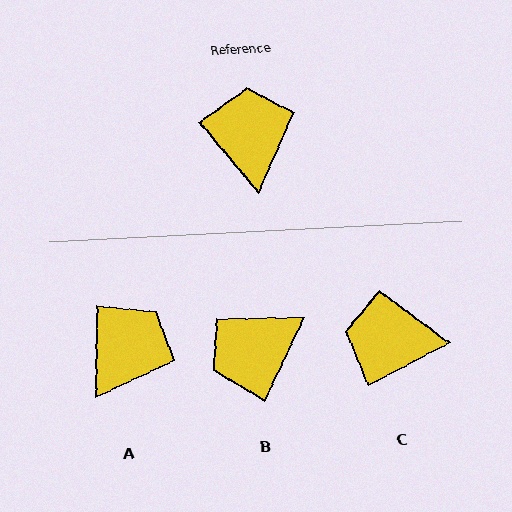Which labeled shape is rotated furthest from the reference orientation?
B, about 115 degrees away.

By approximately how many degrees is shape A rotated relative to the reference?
Approximately 41 degrees clockwise.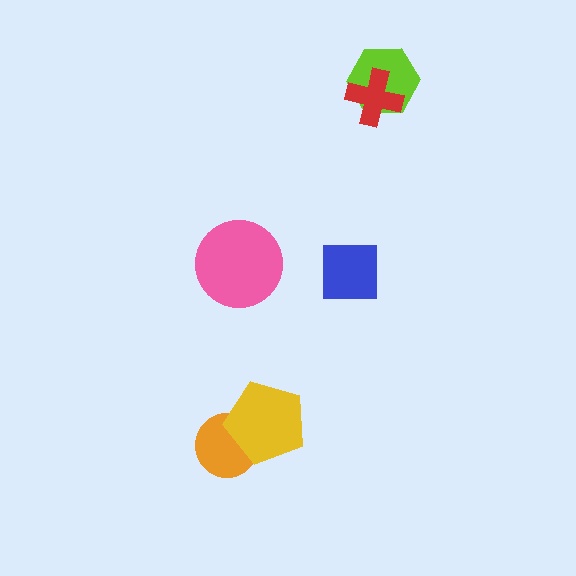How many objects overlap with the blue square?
0 objects overlap with the blue square.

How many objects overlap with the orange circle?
1 object overlaps with the orange circle.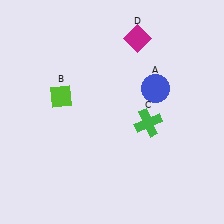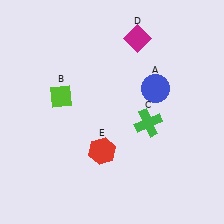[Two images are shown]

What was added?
A red hexagon (E) was added in Image 2.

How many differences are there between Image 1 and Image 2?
There is 1 difference between the two images.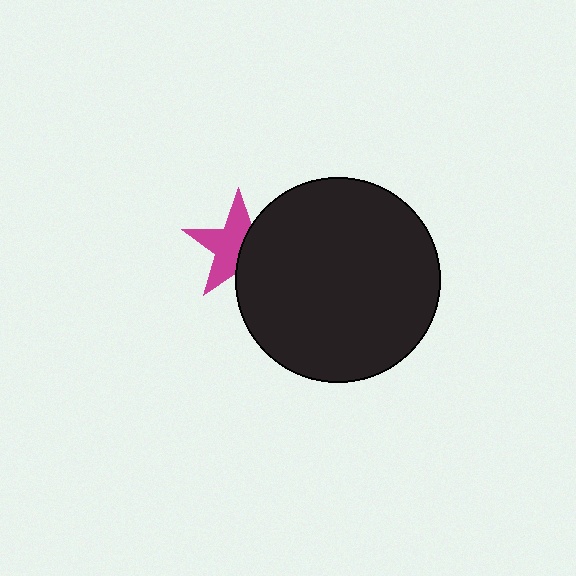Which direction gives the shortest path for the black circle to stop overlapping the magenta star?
Moving right gives the shortest separation.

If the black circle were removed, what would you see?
You would see the complete magenta star.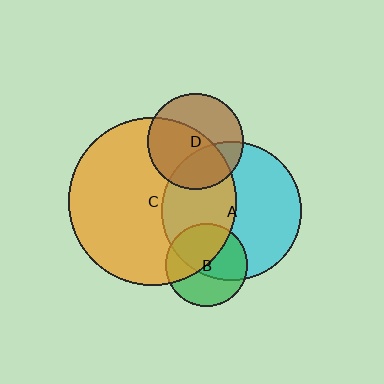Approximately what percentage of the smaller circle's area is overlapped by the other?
Approximately 30%.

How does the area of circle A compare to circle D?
Approximately 2.1 times.